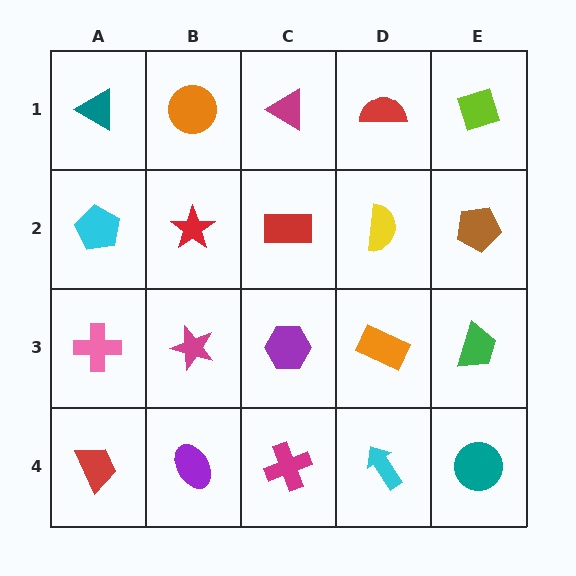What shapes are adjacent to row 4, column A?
A pink cross (row 3, column A), a purple ellipse (row 4, column B).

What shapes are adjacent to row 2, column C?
A magenta triangle (row 1, column C), a purple hexagon (row 3, column C), a red star (row 2, column B), a yellow semicircle (row 2, column D).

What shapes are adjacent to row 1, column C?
A red rectangle (row 2, column C), an orange circle (row 1, column B), a red semicircle (row 1, column D).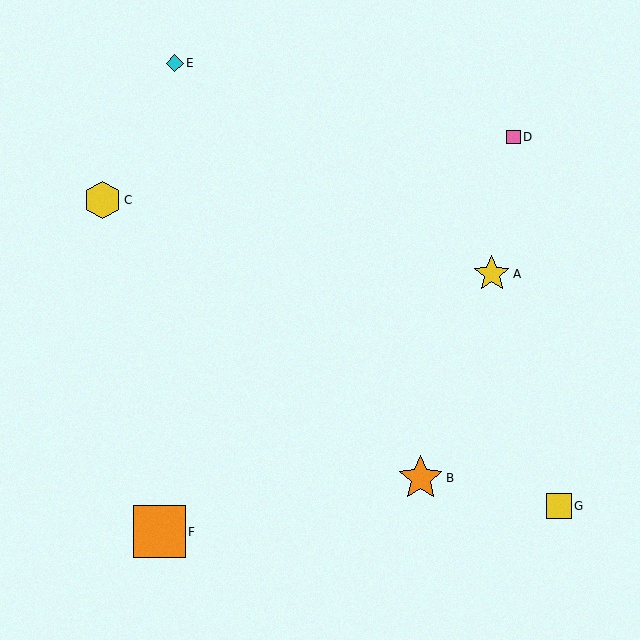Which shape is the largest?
The orange square (labeled F) is the largest.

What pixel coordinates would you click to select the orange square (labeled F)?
Click at (159, 532) to select the orange square F.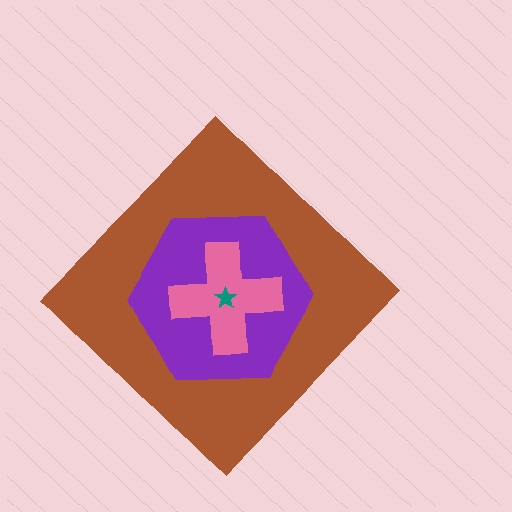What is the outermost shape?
The brown diamond.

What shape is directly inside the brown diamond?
The purple hexagon.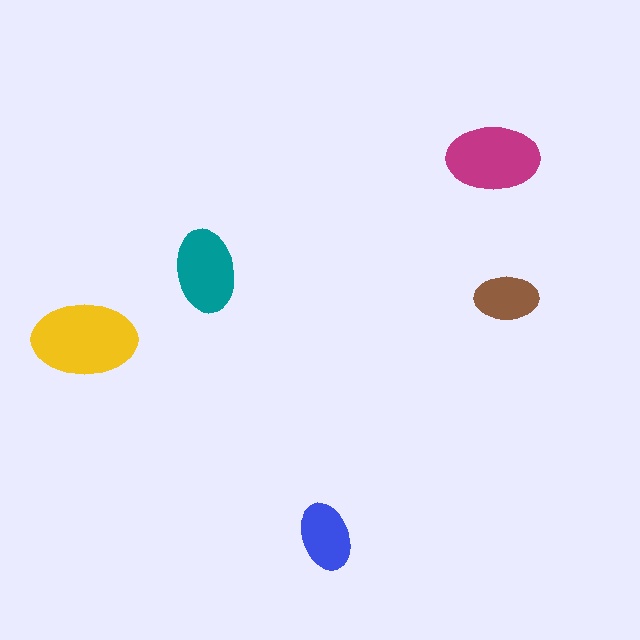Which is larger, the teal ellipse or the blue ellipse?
The teal one.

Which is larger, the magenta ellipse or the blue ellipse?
The magenta one.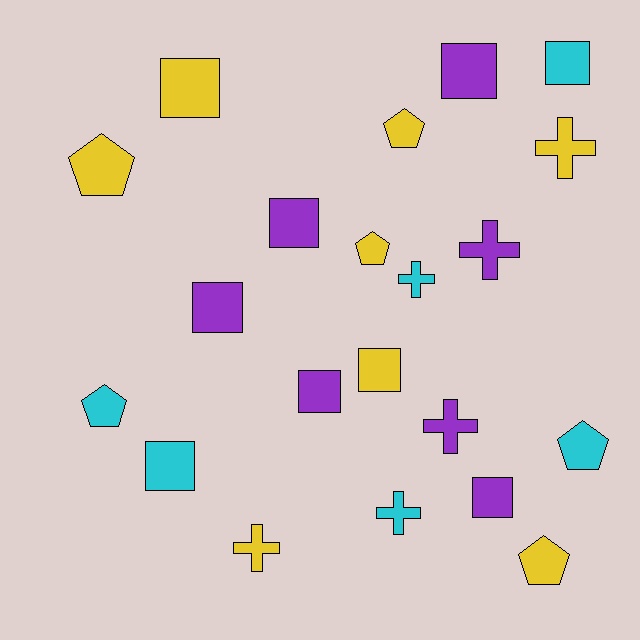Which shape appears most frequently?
Square, with 9 objects.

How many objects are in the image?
There are 21 objects.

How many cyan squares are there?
There are 2 cyan squares.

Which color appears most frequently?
Yellow, with 8 objects.